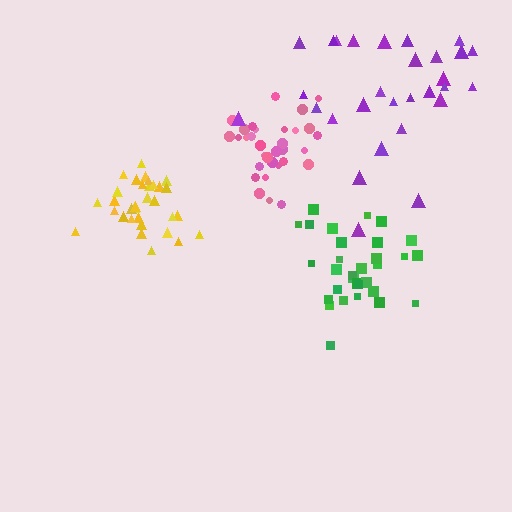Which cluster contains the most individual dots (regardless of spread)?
Yellow (32).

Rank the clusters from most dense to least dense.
pink, yellow, green, purple.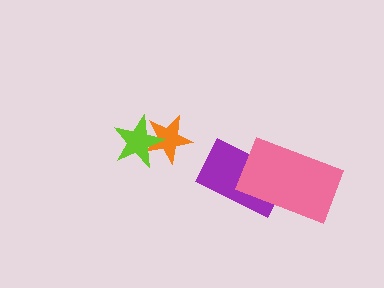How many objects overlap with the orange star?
1 object overlaps with the orange star.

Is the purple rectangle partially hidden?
Yes, it is partially covered by another shape.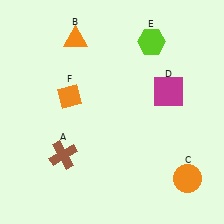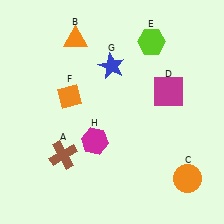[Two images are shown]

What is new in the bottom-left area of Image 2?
A magenta hexagon (H) was added in the bottom-left area of Image 2.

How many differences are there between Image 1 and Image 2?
There are 2 differences between the two images.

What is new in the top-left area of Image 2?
A blue star (G) was added in the top-left area of Image 2.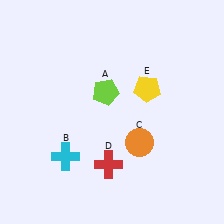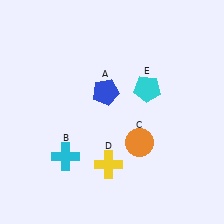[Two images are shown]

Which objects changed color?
A changed from lime to blue. D changed from red to yellow. E changed from yellow to cyan.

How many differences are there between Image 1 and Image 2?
There are 3 differences between the two images.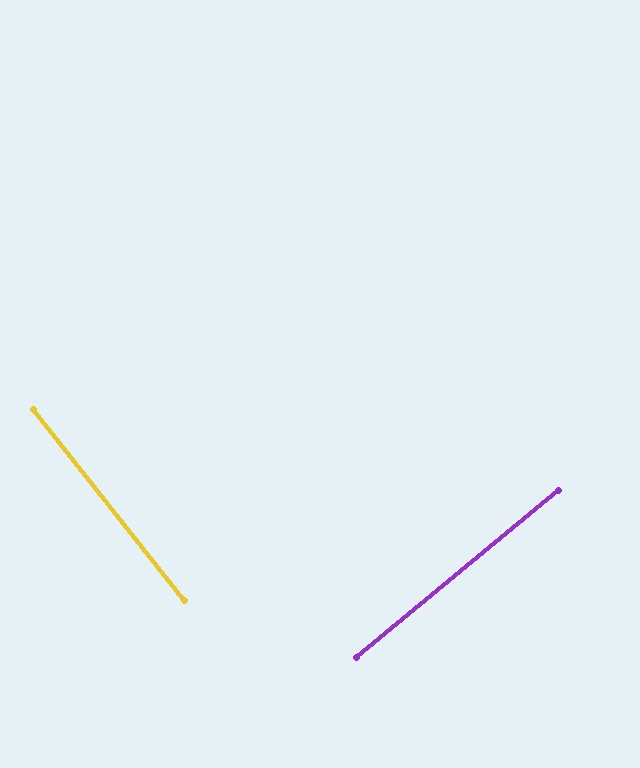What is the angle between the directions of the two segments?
Approximately 89 degrees.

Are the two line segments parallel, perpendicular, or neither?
Perpendicular — they meet at approximately 89°.